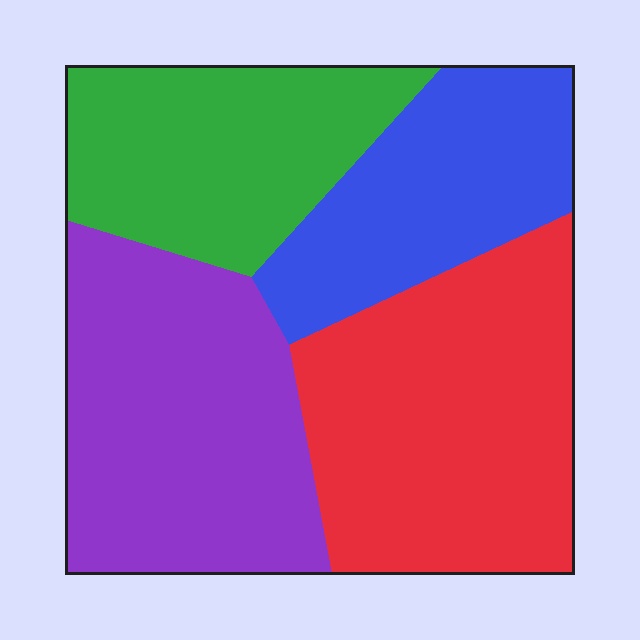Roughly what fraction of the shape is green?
Green takes up about one fifth (1/5) of the shape.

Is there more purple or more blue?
Purple.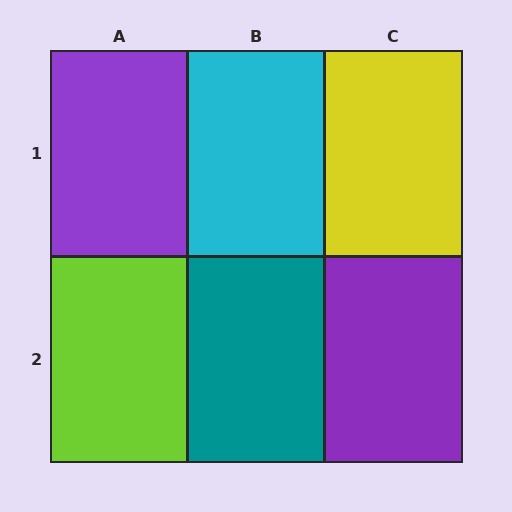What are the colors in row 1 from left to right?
Purple, cyan, yellow.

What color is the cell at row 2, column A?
Lime.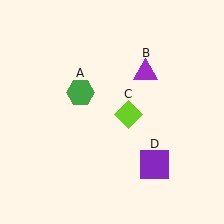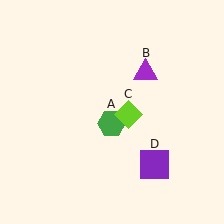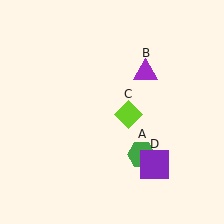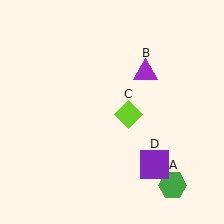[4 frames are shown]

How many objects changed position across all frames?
1 object changed position: green hexagon (object A).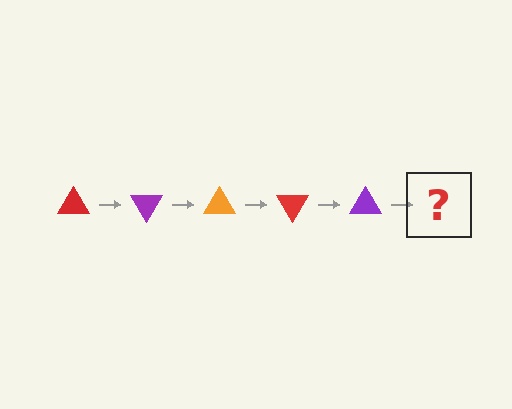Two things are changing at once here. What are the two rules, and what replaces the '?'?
The two rules are that it rotates 60 degrees each step and the color cycles through red, purple, and orange. The '?' should be an orange triangle, rotated 300 degrees from the start.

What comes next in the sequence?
The next element should be an orange triangle, rotated 300 degrees from the start.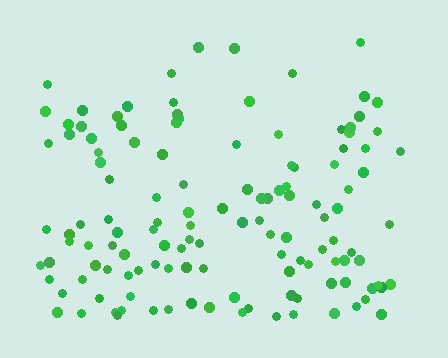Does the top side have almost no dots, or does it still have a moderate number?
Still a moderate number, just noticeably fewer than the bottom.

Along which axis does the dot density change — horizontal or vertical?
Vertical.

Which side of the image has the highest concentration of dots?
The bottom.